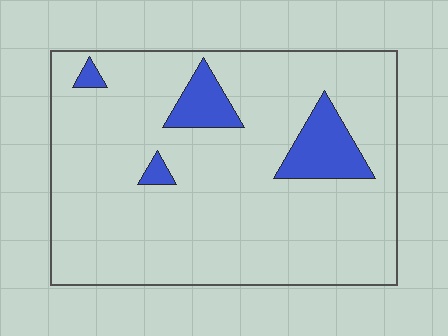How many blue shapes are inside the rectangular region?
4.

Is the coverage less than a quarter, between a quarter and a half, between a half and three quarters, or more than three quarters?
Less than a quarter.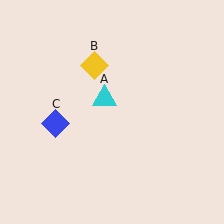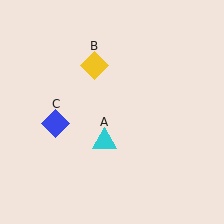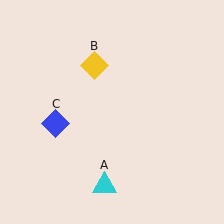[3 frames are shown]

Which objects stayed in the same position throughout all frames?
Yellow diamond (object B) and blue diamond (object C) remained stationary.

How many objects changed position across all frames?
1 object changed position: cyan triangle (object A).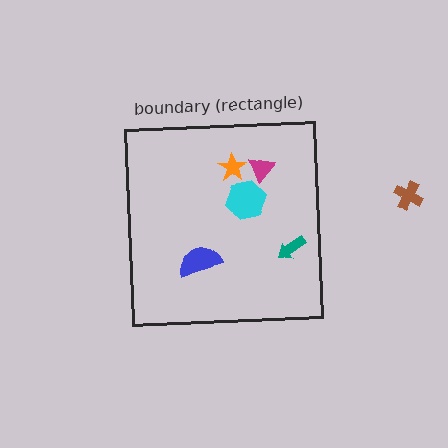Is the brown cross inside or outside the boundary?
Outside.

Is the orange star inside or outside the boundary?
Inside.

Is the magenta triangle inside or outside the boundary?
Inside.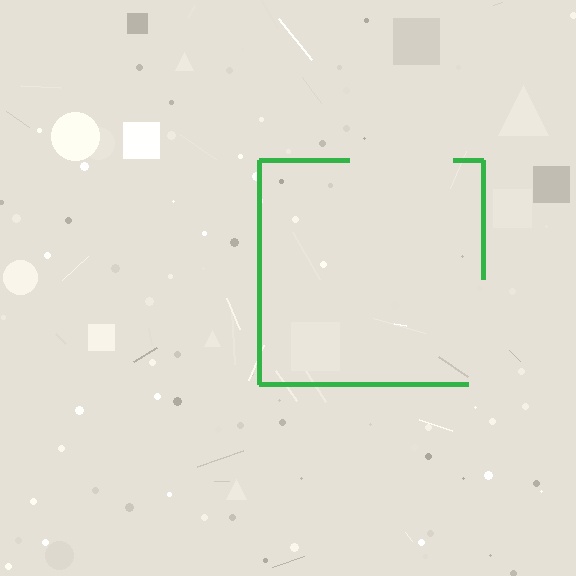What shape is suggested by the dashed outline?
The dashed outline suggests a square.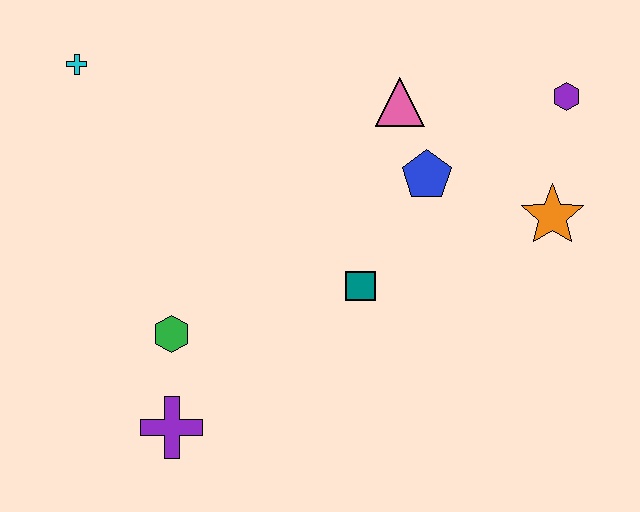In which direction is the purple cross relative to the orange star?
The purple cross is to the left of the orange star.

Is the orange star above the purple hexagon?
No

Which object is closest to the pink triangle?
The blue pentagon is closest to the pink triangle.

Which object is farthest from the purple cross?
The purple hexagon is farthest from the purple cross.